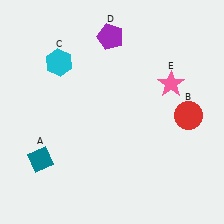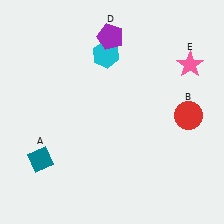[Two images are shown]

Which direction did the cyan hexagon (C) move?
The cyan hexagon (C) moved right.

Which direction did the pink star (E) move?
The pink star (E) moved up.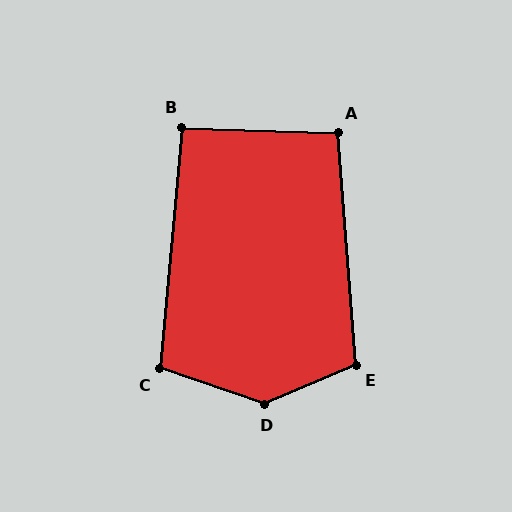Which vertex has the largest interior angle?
D, at approximately 138 degrees.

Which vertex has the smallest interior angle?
B, at approximately 93 degrees.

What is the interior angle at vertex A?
Approximately 96 degrees (obtuse).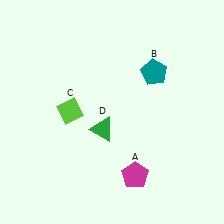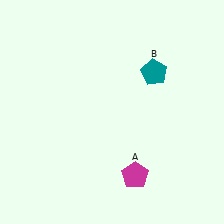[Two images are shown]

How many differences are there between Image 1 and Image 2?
There are 2 differences between the two images.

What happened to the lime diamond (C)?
The lime diamond (C) was removed in Image 2. It was in the top-left area of Image 1.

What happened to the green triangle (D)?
The green triangle (D) was removed in Image 2. It was in the bottom-left area of Image 1.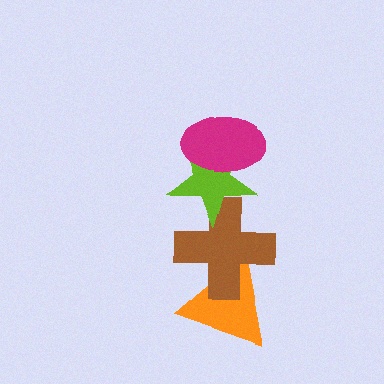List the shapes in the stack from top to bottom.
From top to bottom: the magenta ellipse, the lime star, the brown cross, the orange triangle.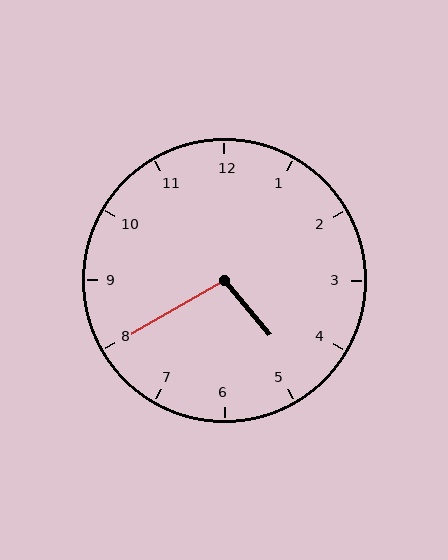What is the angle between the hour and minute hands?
Approximately 100 degrees.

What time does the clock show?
4:40.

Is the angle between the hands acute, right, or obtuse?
It is obtuse.